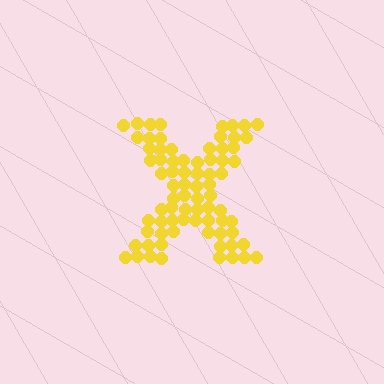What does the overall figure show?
The overall figure shows the letter X.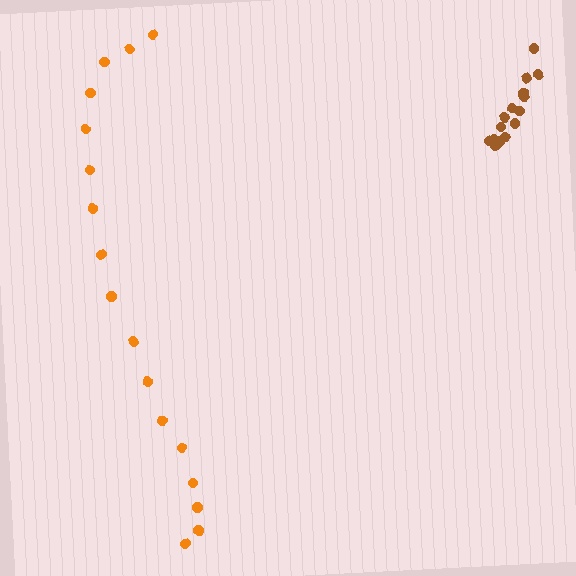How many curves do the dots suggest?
There are 2 distinct paths.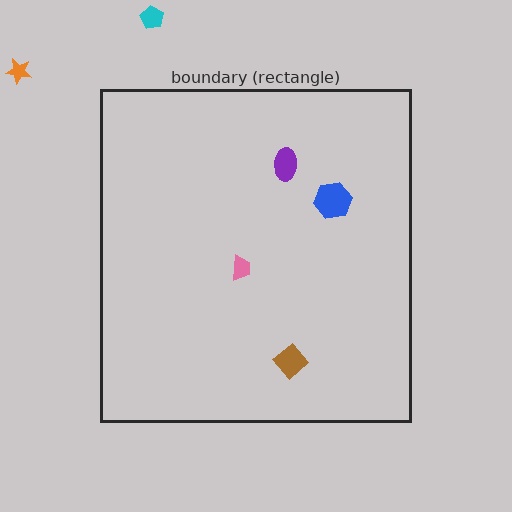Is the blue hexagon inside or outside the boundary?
Inside.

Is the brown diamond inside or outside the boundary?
Inside.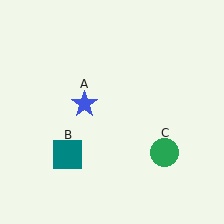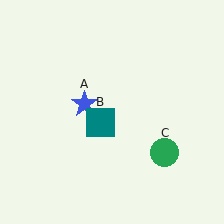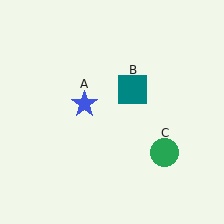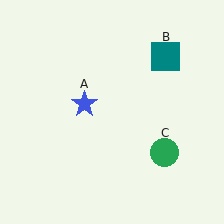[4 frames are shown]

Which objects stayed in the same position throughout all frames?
Blue star (object A) and green circle (object C) remained stationary.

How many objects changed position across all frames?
1 object changed position: teal square (object B).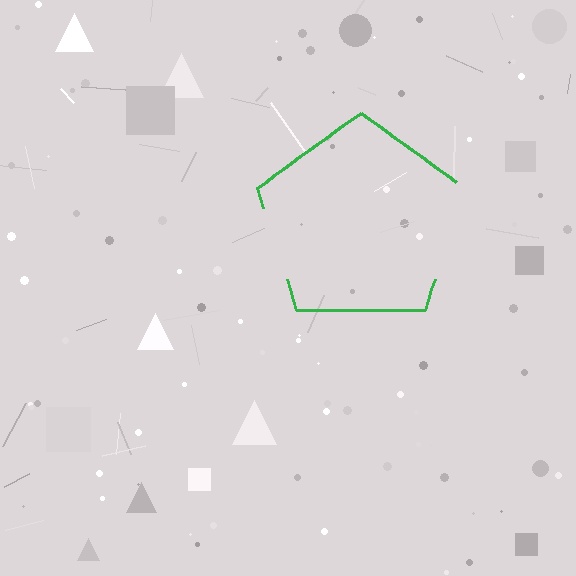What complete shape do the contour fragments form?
The contour fragments form a pentagon.